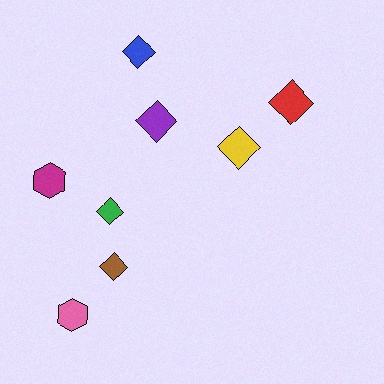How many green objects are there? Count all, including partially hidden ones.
There is 1 green object.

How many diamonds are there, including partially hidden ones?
There are 6 diamonds.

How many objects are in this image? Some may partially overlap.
There are 8 objects.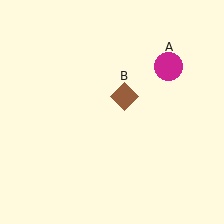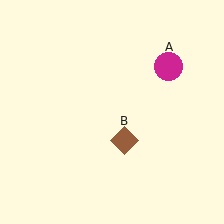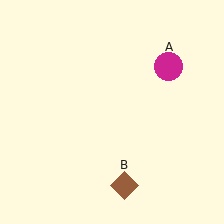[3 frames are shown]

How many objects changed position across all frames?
1 object changed position: brown diamond (object B).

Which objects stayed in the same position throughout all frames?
Magenta circle (object A) remained stationary.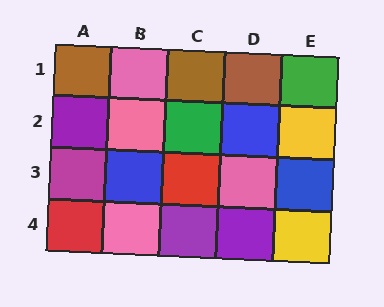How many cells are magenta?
1 cell is magenta.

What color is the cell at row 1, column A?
Brown.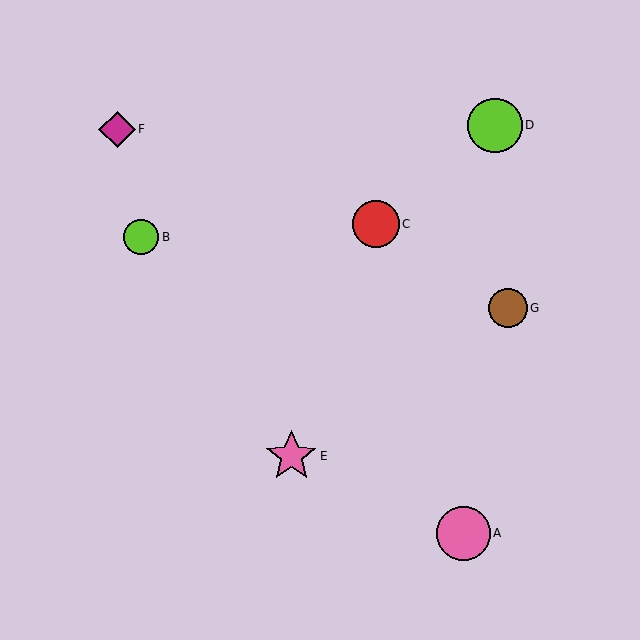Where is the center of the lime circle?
The center of the lime circle is at (141, 237).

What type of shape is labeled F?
Shape F is a magenta diamond.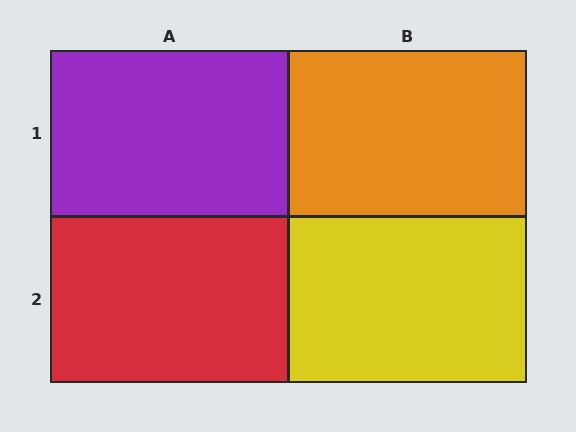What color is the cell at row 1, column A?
Purple.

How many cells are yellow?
1 cell is yellow.